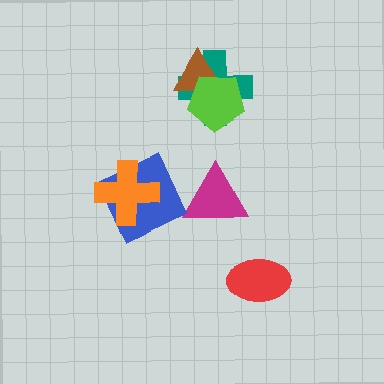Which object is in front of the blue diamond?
The orange cross is in front of the blue diamond.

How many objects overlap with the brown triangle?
2 objects overlap with the brown triangle.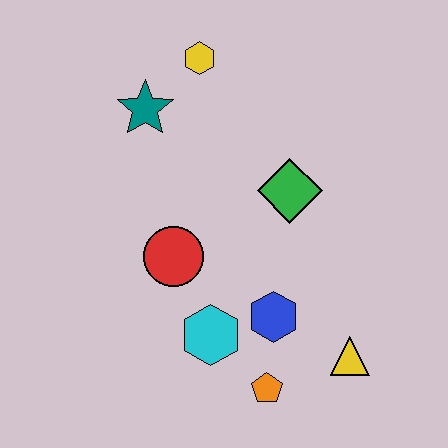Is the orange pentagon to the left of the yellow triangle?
Yes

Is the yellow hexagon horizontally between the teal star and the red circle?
No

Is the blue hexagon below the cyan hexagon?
No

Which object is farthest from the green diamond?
The orange pentagon is farthest from the green diamond.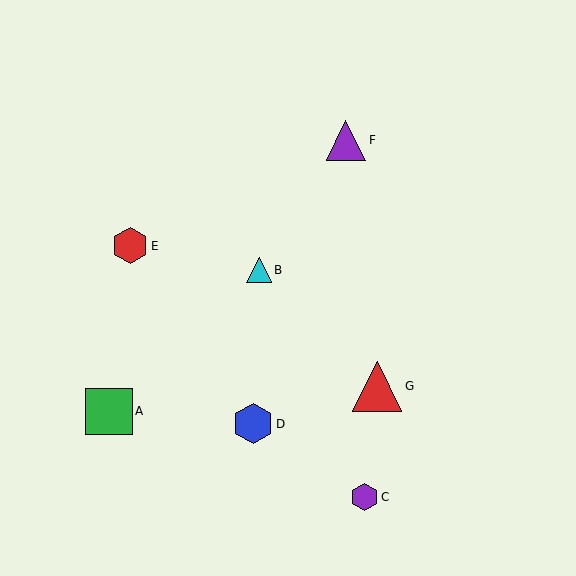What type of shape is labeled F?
Shape F is a purple triangle.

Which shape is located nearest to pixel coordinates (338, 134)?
The purple triangle (labeled F) at (346, 140) is nearest to that location.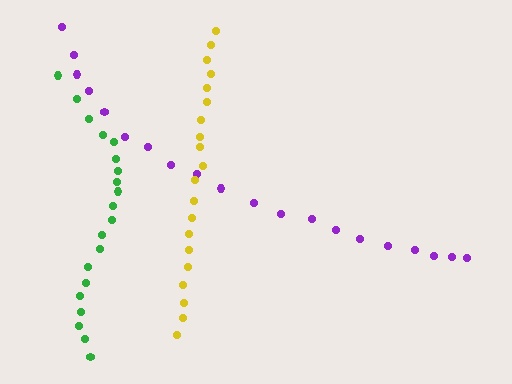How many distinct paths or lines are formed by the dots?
There are 3 distinct paths.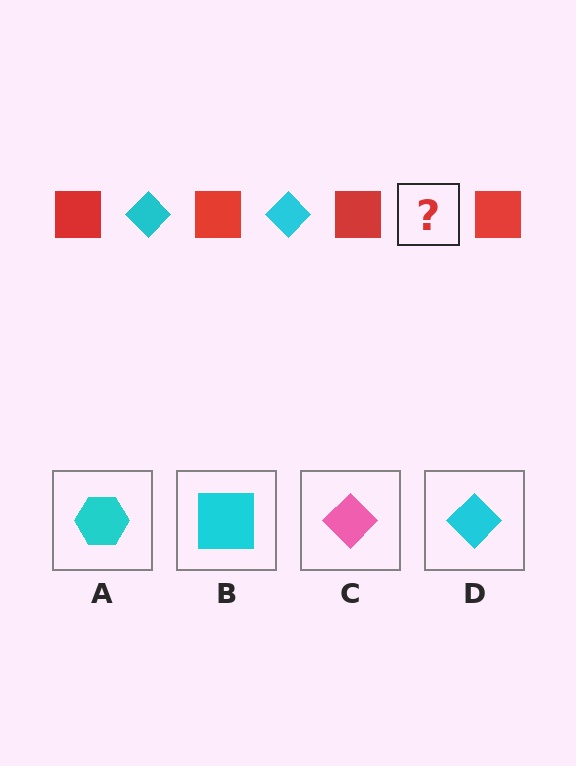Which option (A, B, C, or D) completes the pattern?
D.